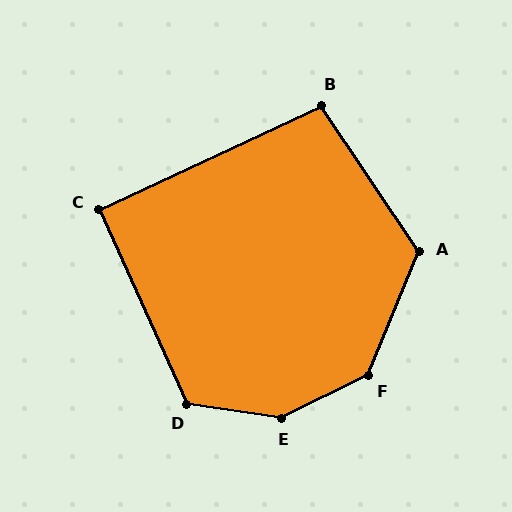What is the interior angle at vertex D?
Approximately 122 degrees (obtuse).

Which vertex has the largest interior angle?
E, at approximately 146 degrees.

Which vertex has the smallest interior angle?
C, at approximately 91 degrees.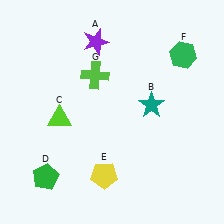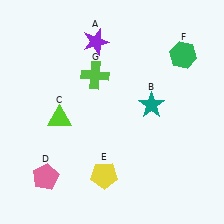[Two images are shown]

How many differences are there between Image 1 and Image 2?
There is 1 difference between the two images.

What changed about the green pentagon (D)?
In Image 1, D is green. In Image 2, it changed to pink.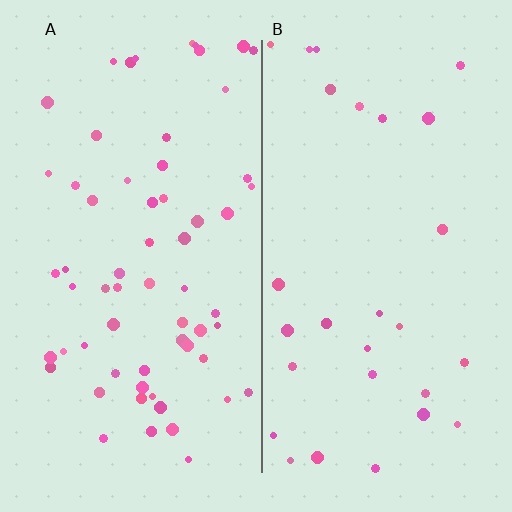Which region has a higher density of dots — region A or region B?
A (the left).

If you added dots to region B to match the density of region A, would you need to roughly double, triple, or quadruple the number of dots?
Approximately double.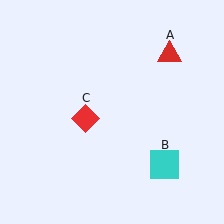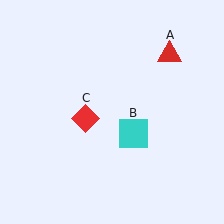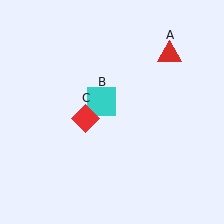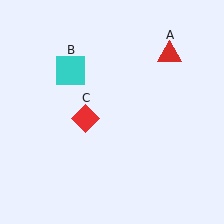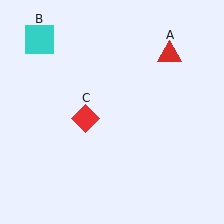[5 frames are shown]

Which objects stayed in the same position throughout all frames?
Red triangle (object A) and red diamond (object C) remained stationary.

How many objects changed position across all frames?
1 object changed position: cyan square (object B).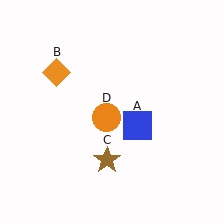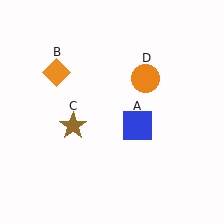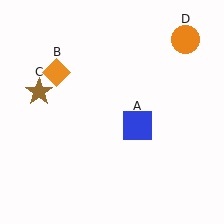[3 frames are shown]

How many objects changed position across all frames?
2 objects changed position: brown star (object C), orange circle (object D).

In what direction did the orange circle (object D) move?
The orange circle (object D) moved up and to the right.